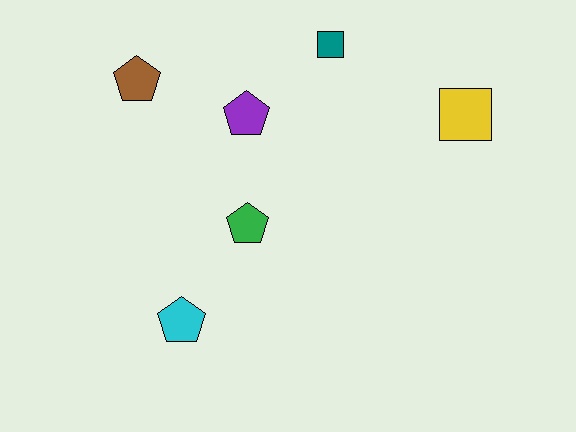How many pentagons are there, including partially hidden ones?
There are 4 pentagons.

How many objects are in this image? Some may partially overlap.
There are 6 objects.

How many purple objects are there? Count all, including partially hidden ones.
There is 1 purple object.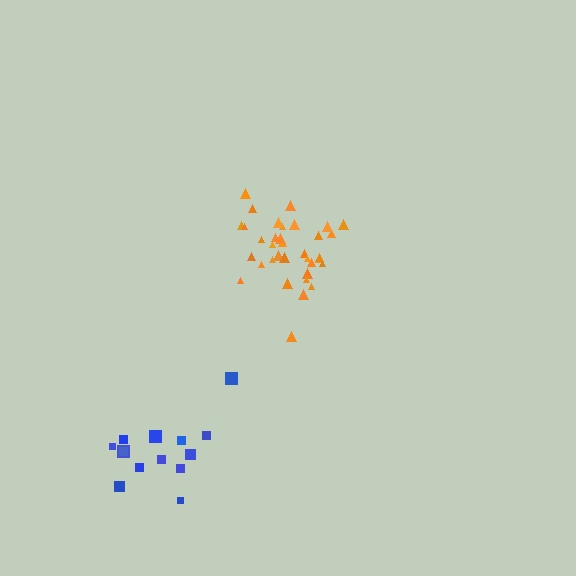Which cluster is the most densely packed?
Orange.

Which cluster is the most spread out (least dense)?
Blue.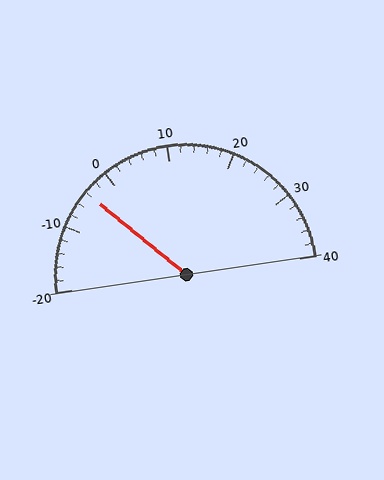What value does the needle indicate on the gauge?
The needle indicates approximately -4.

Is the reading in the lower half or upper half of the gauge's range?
The reading is in the lower half of the range (-20 to 40).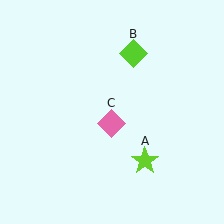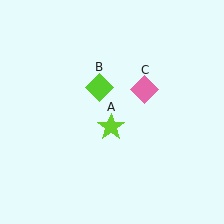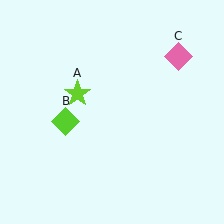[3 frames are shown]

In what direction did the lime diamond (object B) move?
The lime diamond (object B) moved down and to the left.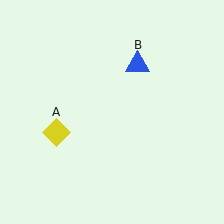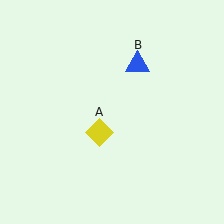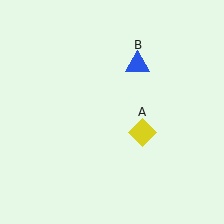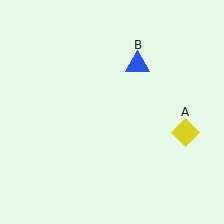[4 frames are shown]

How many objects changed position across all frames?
1 object changed position: yellow diamond (object A).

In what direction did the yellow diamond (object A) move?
The yellow diamond (object A) moved right.